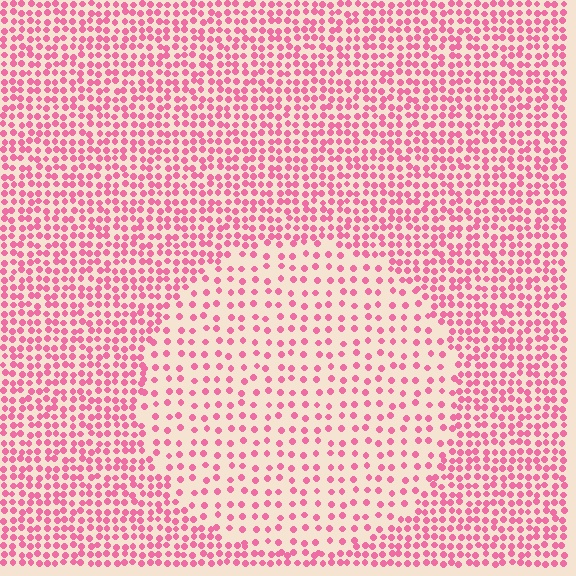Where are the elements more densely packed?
The elements are more densely packed outside the circle boundary.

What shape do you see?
I see a circle.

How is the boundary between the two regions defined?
The boundary is defined by a change in element density (approximately 2.1x ratio). All elements are the same color, size, and shape.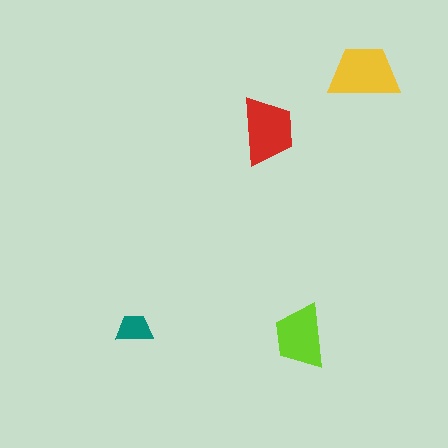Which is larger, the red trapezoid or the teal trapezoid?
The red one.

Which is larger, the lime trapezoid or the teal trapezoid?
The lime one.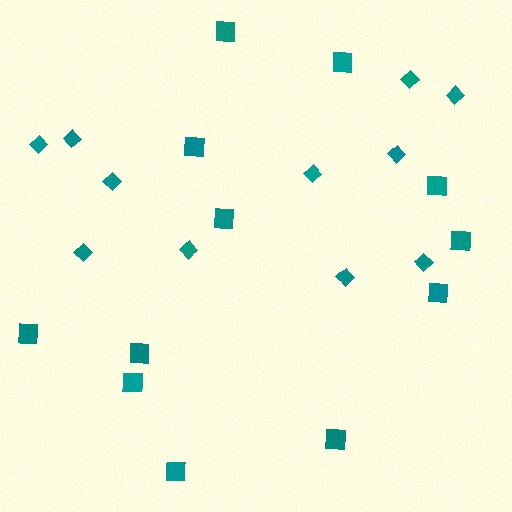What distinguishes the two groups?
There are 2 groups: one group of diamonds (11) and one group of squares (12).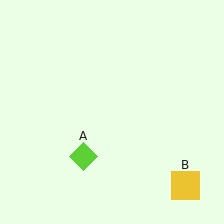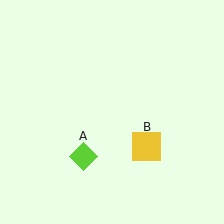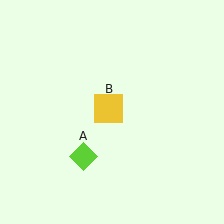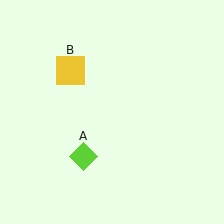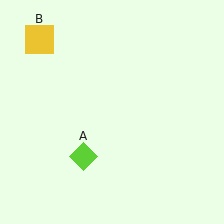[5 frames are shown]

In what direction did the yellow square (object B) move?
The yellow square (object B) moved up and to the left.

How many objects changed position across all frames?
1 object changed position: yellow square (object B).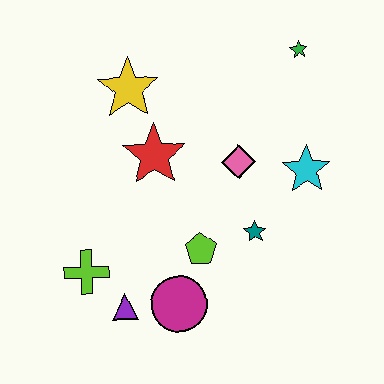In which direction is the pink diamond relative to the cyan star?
The pink diamond is to the left of the cyan star.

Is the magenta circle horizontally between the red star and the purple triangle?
No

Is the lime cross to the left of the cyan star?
Yes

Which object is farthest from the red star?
The green star is farthest from the red star.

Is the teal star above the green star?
No